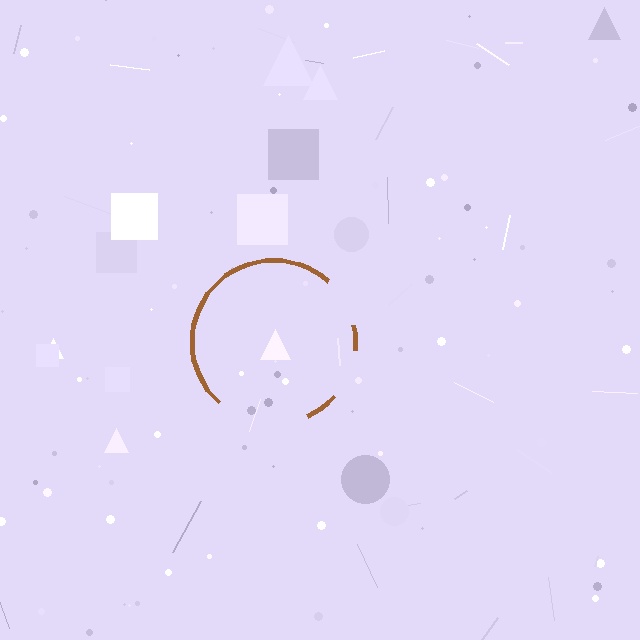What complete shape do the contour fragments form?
The contour fragments form a circle.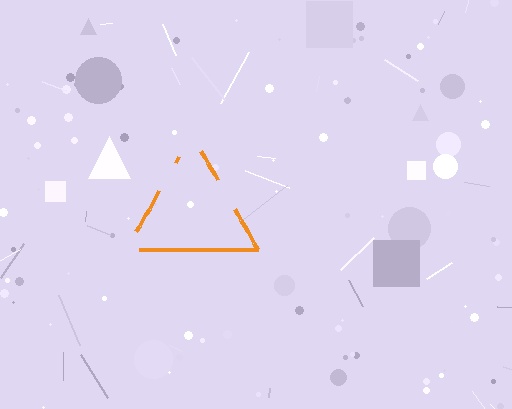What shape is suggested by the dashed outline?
The dashed outline suggests a triangle.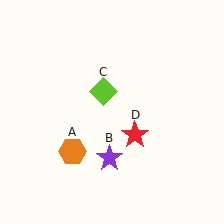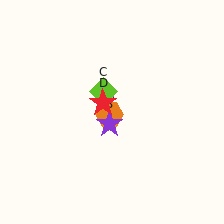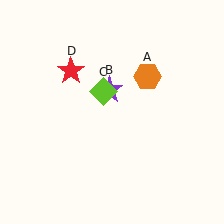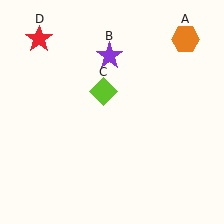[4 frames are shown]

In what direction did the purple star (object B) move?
The purple star (object B) moved up.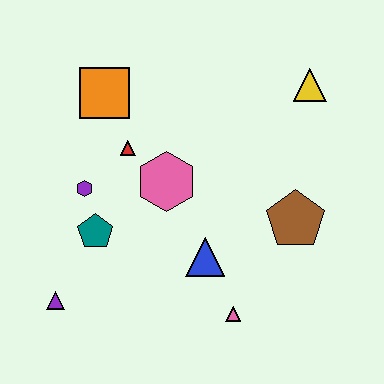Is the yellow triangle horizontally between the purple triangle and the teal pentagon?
No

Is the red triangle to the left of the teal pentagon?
No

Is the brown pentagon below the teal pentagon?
No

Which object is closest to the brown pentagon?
The blue triangle is closest to the brown pentagon.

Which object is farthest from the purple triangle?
The yellow triangle is farthest from the purple triangle.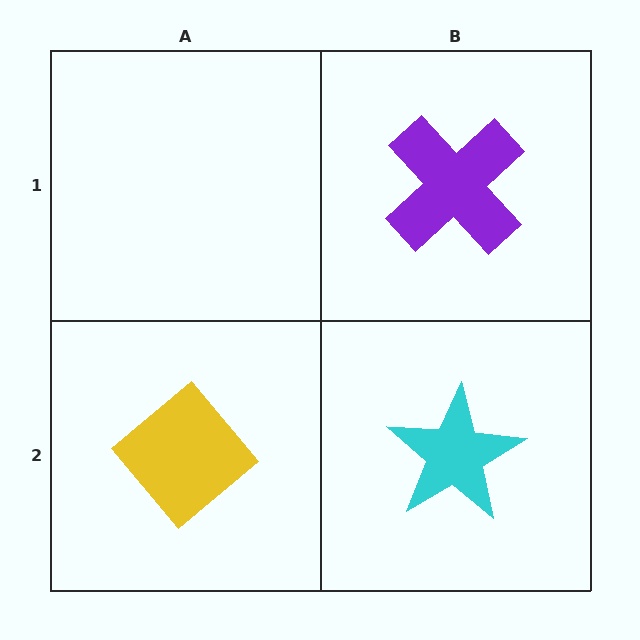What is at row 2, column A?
A yellow diamond.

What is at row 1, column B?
A purple cross.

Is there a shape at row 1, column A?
No, that cell is empty.